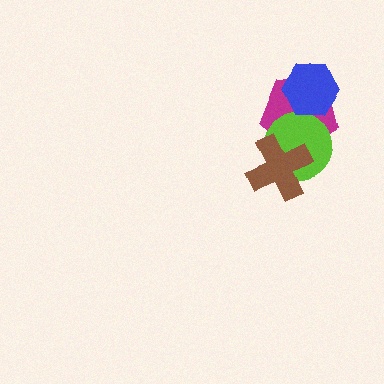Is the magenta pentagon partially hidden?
Yes, it is partially covered by another shape.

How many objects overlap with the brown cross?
2 objects overlap with the brown cross.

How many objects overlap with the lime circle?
2 objects overlap with the lime circle.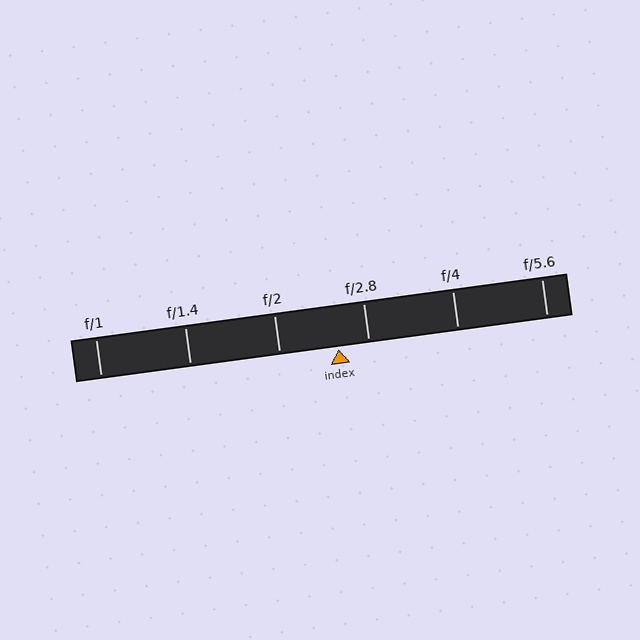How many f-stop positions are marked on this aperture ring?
There are 6 f-stop positions marked.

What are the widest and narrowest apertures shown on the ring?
The widest aperture shown is f/1 and the narrowest is f/5.6.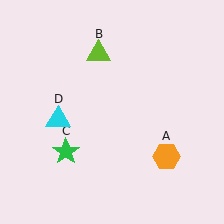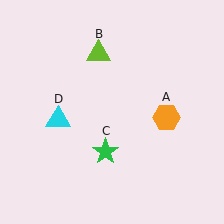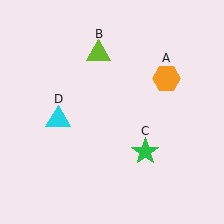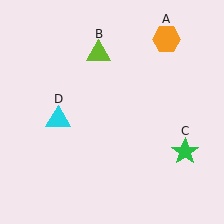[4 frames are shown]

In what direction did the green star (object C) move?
The green star (object C) moved right.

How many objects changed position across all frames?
2 objects changed position: orange hexagon (object A), green star (object C).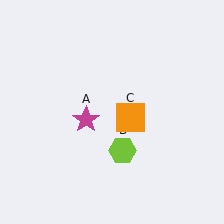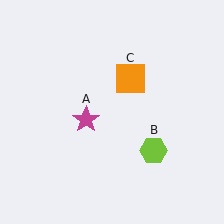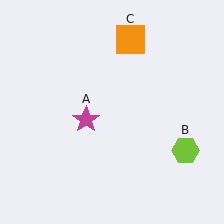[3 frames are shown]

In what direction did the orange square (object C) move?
The orange square (object C) moved up.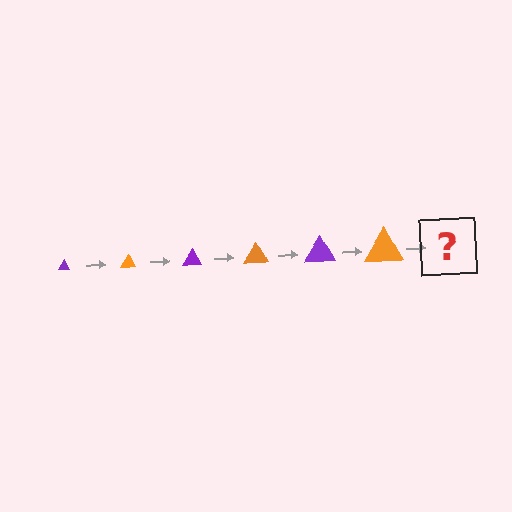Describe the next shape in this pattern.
It should be a purple triangle, larger than the previous one.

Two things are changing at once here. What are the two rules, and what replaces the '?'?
The two rules are that the triangle grows larger each step and the color cycles through purple and orange. The '?' should be a purple triangle, larger than the previous one.